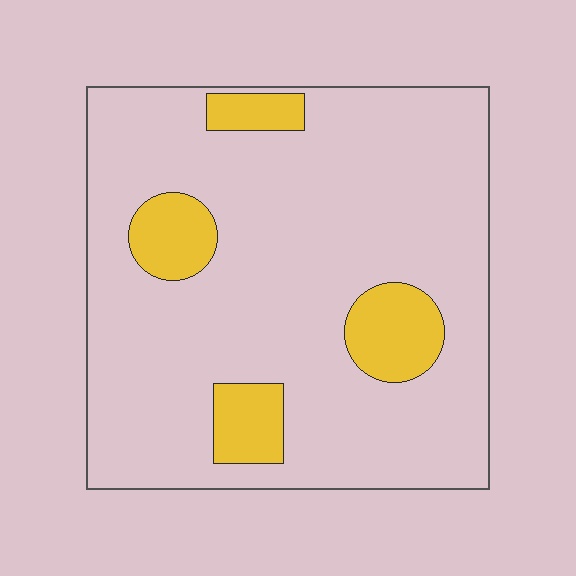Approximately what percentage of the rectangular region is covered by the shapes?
Approximately 15%.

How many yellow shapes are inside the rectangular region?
4.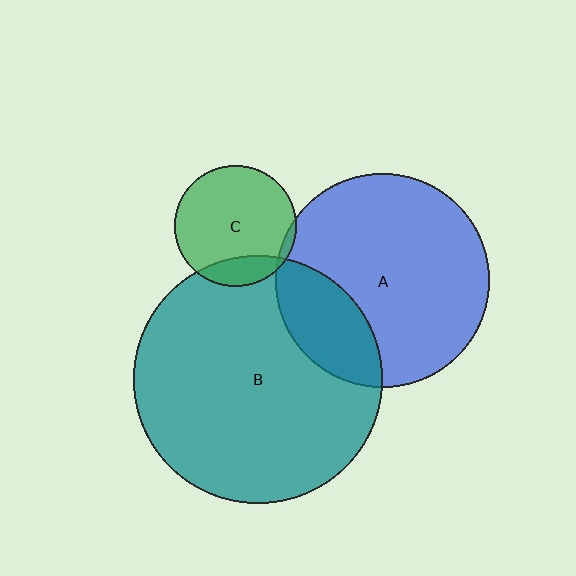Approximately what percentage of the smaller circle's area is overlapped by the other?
Approximately 25%.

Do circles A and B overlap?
Yes.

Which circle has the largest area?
Circle B (teal).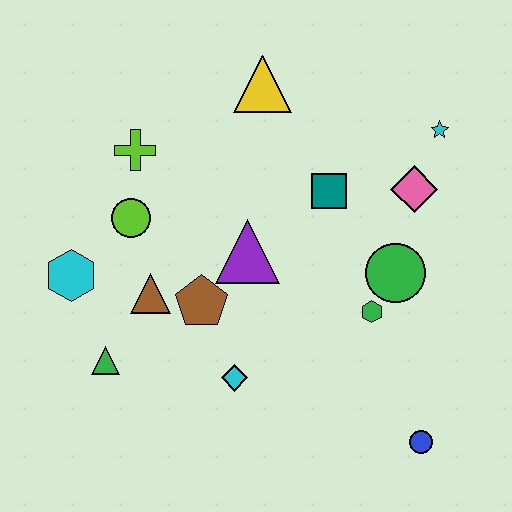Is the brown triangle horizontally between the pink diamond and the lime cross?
Yes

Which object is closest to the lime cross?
The lime circle is closest to the lime cross.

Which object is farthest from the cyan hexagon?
The cyan star is farthest from the cyan hexagon.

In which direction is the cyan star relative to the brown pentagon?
The cyan star is to the right of the brown pentagon.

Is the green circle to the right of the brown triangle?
Yes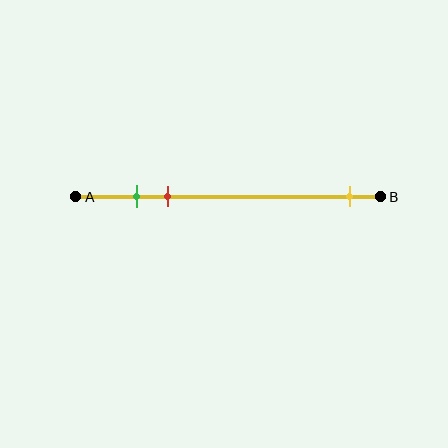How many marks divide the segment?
There are 3 marks dividing the segment.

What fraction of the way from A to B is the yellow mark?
The yellow mark is approximately 90% (0.9) of the way from A to B.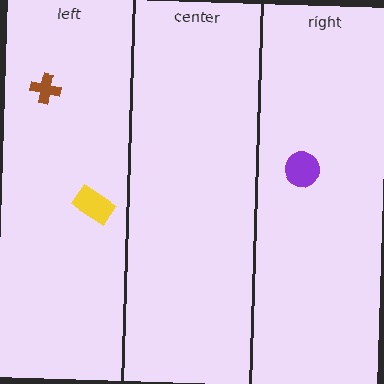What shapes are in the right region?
The purple circle.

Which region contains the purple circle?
The right region.